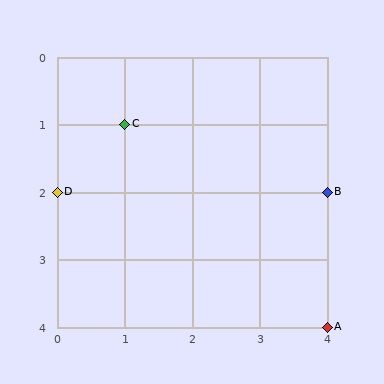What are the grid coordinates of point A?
Point A is at grid coordinates (4, 4).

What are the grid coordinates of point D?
Point D is at grid coordinates (0, 2).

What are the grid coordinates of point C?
Point C is at grid coordinates (1, 1).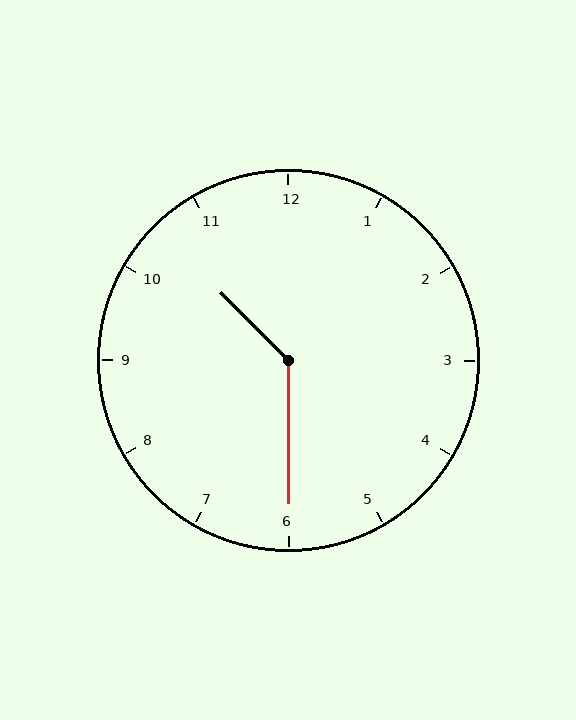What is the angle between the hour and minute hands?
Approximately 135 degrees.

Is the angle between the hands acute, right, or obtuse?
It is obtuse.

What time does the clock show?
10:30.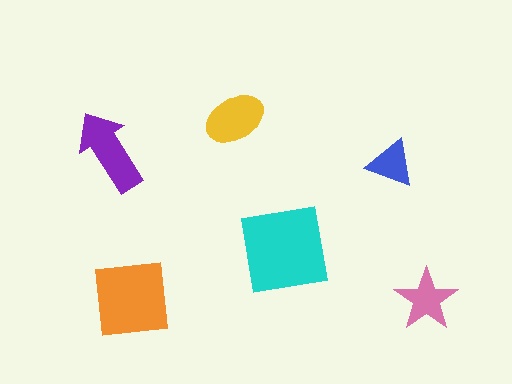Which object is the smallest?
The blue triangle.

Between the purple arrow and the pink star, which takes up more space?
The purple arrow.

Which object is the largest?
The cyan square.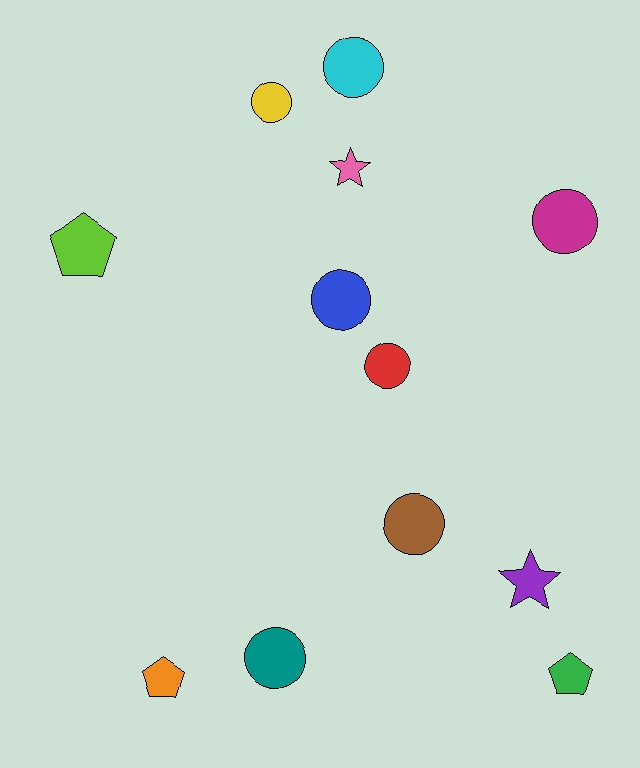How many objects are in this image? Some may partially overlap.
There are 12 objects.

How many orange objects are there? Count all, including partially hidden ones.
There is 1 orange object.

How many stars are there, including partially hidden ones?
There are 2 stars.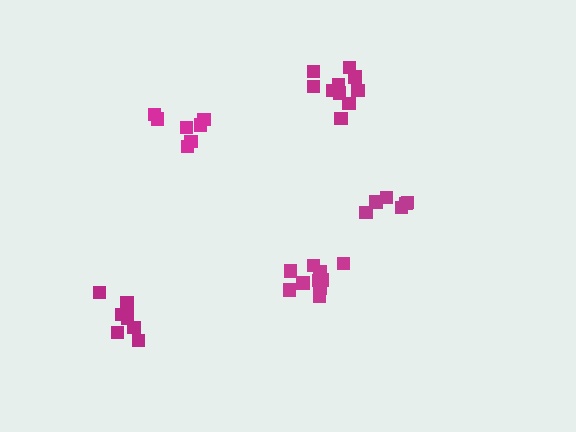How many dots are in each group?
Group 1: 10 dots, Group 2: 10 dots, Group 3: 7 dots, Group 4: 8 dots, Group 5: 6 dots (41 total).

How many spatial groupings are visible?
There are 5 spatial groupings.